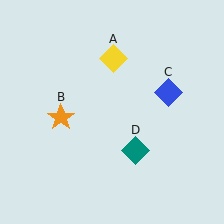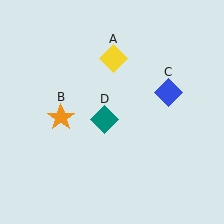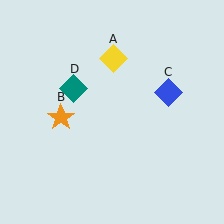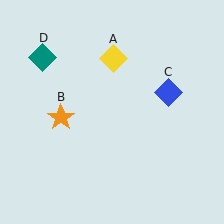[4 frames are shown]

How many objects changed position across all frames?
1 object changed position: teal diamond (object D).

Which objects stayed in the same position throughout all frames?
Yellow diamond (object A) and orange star (object B) and blue diamond (object C) remained stationary.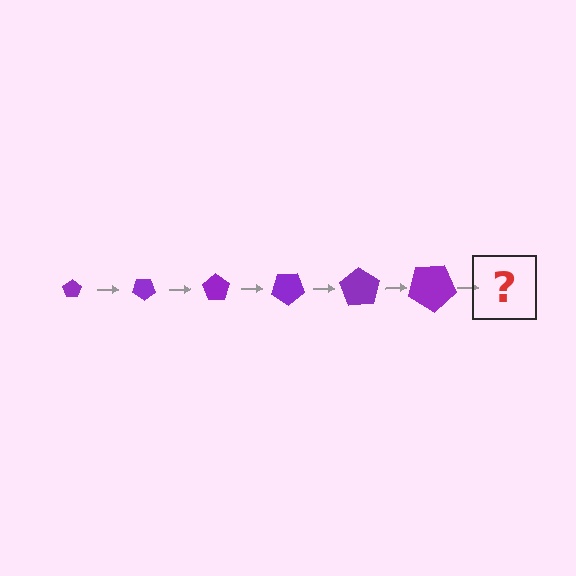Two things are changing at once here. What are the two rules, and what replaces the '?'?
The two rules are that the pentagon grows larger each step and it rotates 35 degrees each step. The '?' should be a pentagon, larger than the previous one and rotated 210 degrees from the start.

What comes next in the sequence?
The next element should be a pentagon, larger than the previous one and rotated 210 degrees from the start.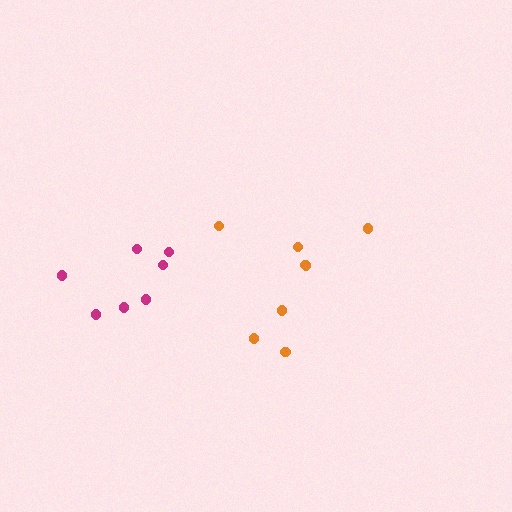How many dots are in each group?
Group 1: 7 dots, Group 2: 8 dots (15 total).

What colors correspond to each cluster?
The clusters are colored: magenta, orange.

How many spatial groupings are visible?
There are 2 spatial groupings.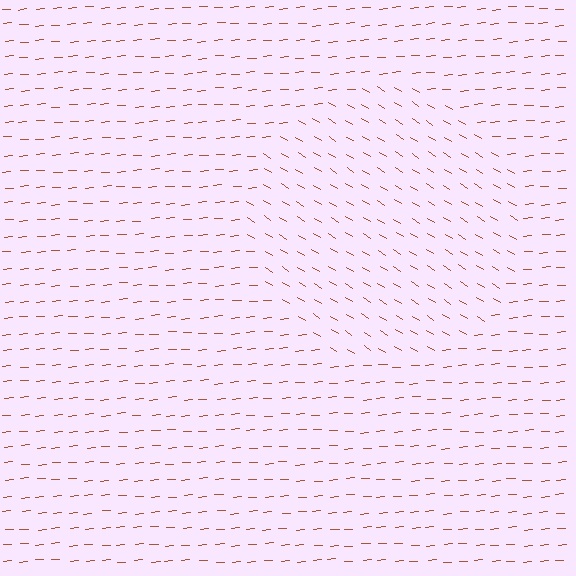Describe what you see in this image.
The image is filled with small brown line segments. A circle region in the image has lines oriented differently from the surrounding lines, creating a visible texture boundary.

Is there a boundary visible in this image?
Yes, there is a texture boundary formed by a change in line orientation.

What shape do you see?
I see a circle.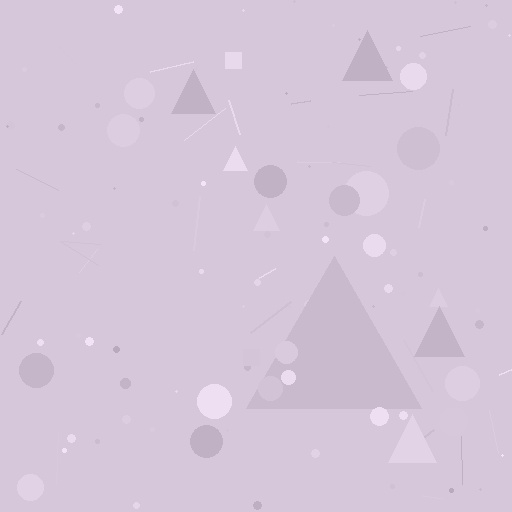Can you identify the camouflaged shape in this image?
The camouflaged shape is a triangle.